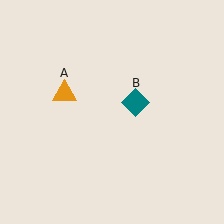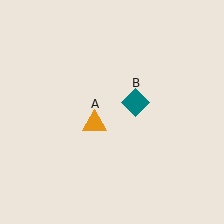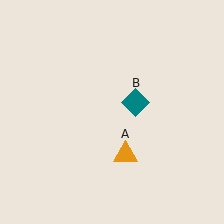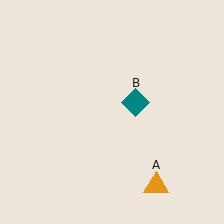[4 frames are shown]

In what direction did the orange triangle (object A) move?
The orange triangle (object A) moved down and to the right.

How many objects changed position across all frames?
1 object changed position: orange triangle (object A).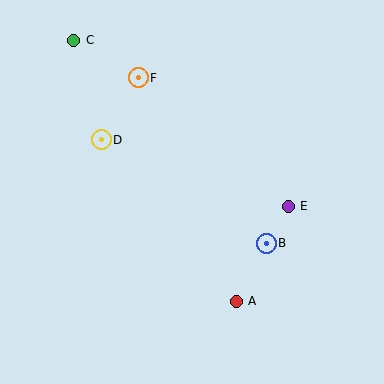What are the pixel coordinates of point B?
Point B is at (266, 243).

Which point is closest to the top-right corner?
Point E is closest to the top-right corner.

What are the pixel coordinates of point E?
Point E is at (288, 206).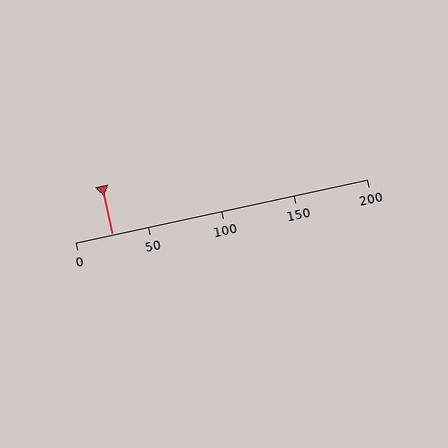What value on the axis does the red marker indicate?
The marker indicates approximately 25.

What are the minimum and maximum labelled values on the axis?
The axis runs from 0 to 200.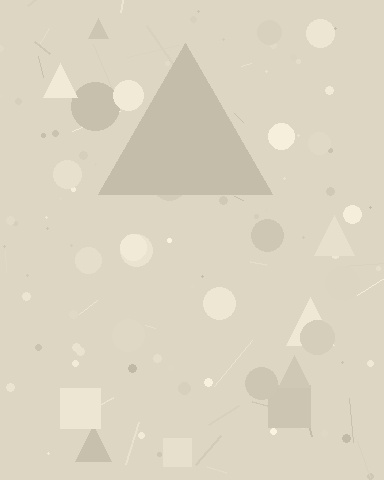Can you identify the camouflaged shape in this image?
The camouflaged shape is a triangle.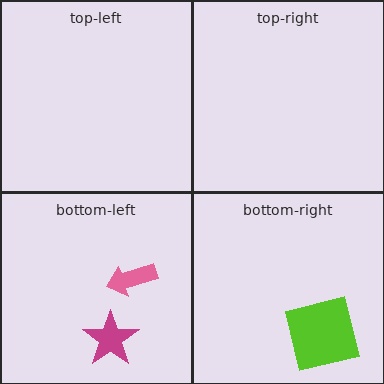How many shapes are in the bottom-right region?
1.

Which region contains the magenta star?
The bottom-left region.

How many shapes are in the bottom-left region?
2.